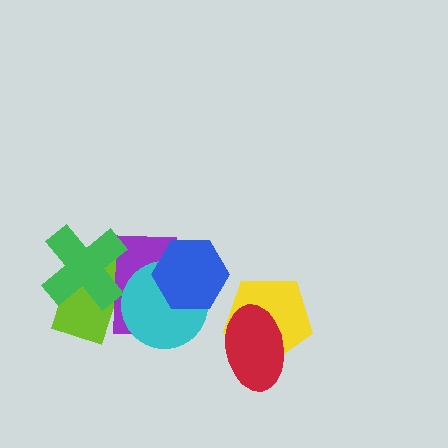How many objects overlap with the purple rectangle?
4 objects overlap with the purple rectangle.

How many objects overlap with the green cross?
2 objects overlap with the green cross.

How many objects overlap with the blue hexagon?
2 objects overlap with the blue hexagon.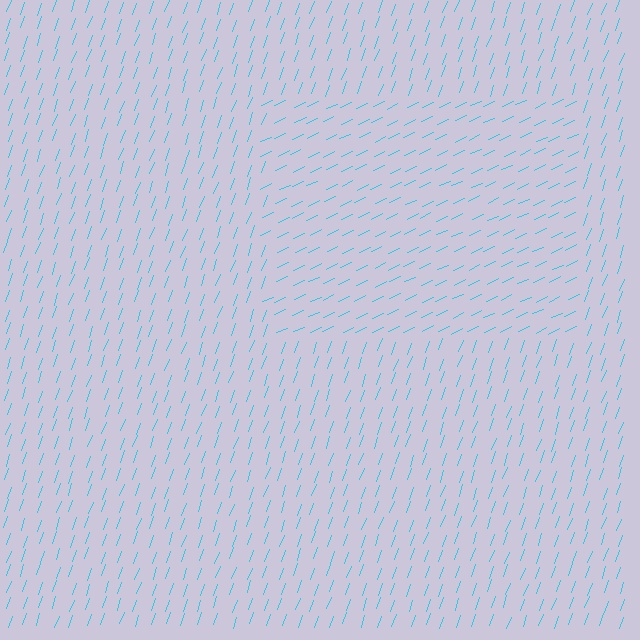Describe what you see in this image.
The image is filled with small cyan line segments. A rectangle region in the image has lines oriented differently from the surrounding lines, creating a visible texture boundary.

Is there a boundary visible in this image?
Yes, there is a texture boundary formed by a change in line orientation.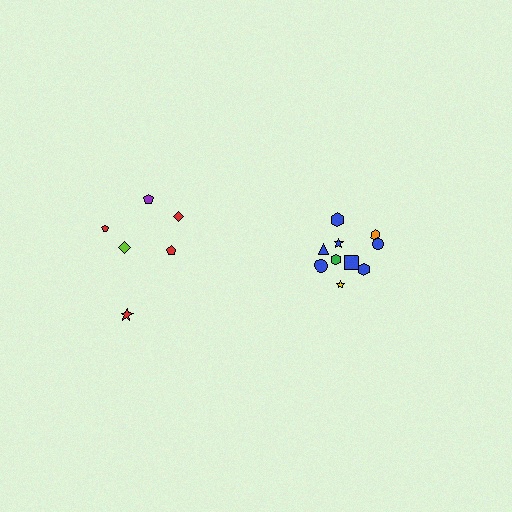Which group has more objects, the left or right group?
The right group.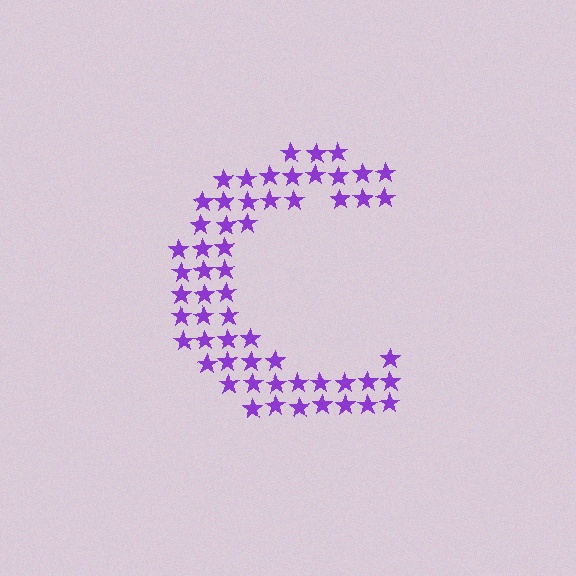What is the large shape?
The large shape is the letter C.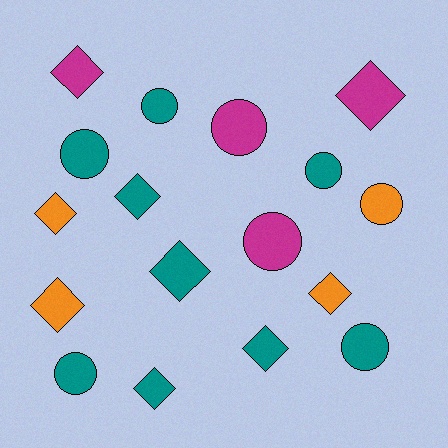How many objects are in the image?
There are 17 objects.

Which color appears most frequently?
Teal, with 9 objects.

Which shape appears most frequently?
Diamond, with 9 objects.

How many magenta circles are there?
There are 2 magenta circles.